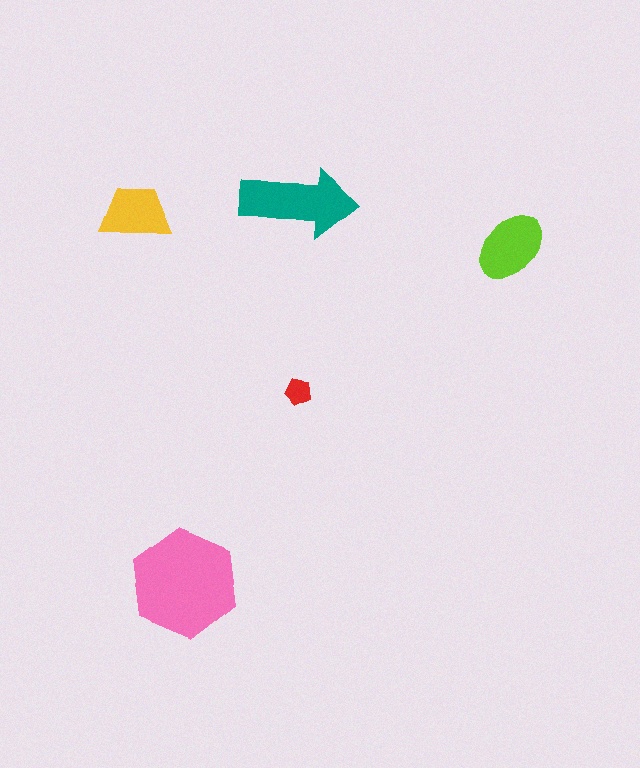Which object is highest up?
The teal arrow is topmost.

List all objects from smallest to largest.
The red pentagon, the yellow trapezoid, the lime ellipse, the teal arrow, the pink hexagon.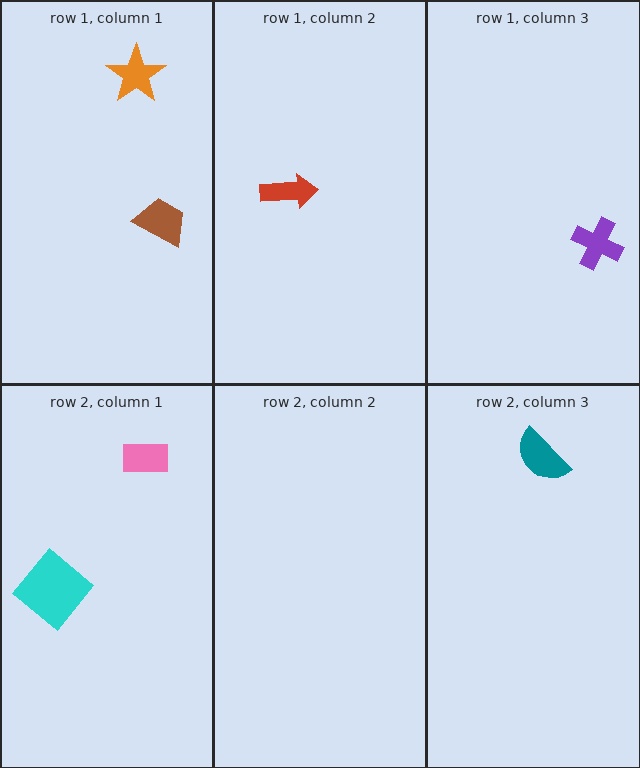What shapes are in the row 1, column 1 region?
The orange star, the brown trapezoid.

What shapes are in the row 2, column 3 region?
The teal semicircle.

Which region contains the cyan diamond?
The row 2, column 1 region.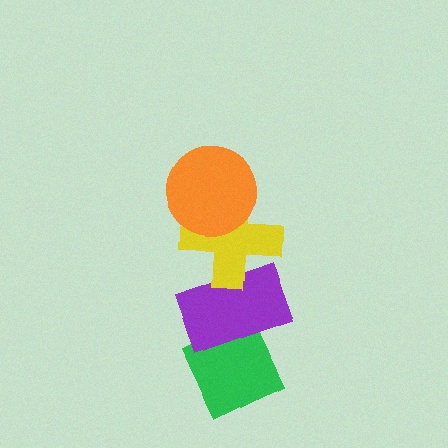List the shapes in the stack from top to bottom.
From top to bottom: the orange circle, the yellow cross, the purple rectangle, the green diamond.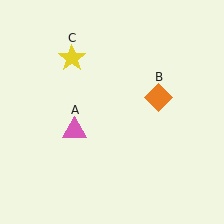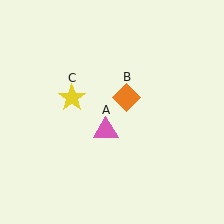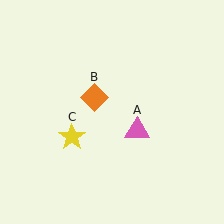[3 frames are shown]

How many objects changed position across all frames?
3 objects changed position: pink triangle (object A), orange diamond (object B), yellow star (object C).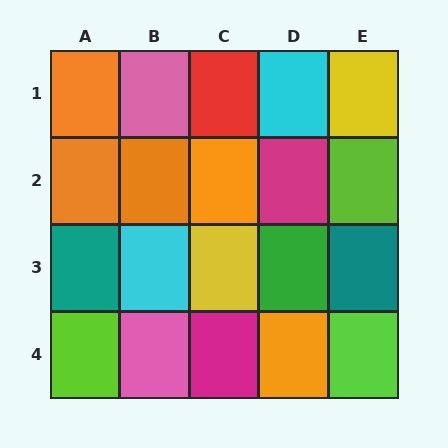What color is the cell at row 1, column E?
Yellow.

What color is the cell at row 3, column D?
Green.